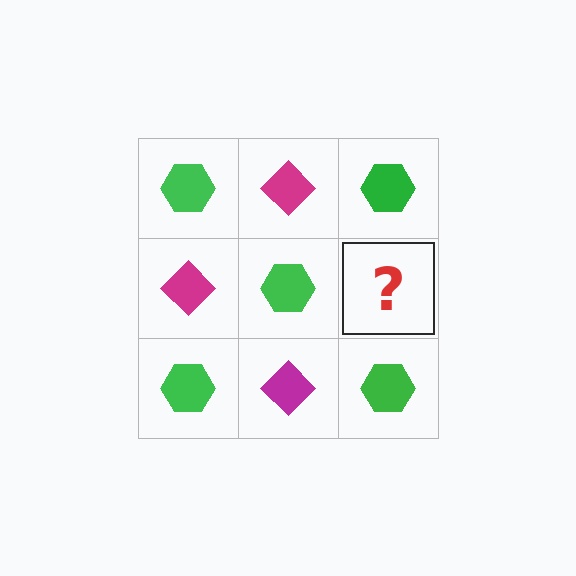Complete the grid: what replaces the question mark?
The question mark should be replaced with a magenta diamond.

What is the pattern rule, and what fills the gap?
The rule is that it alternates green hexagon and magenta diamond in a checkerboard pattern. The gap should be filled with a magenta diamond.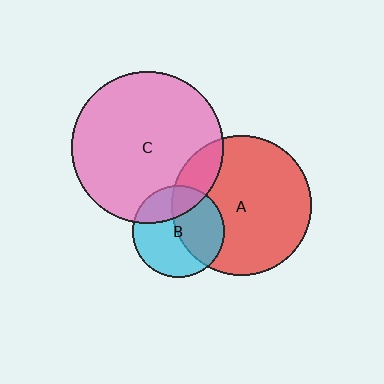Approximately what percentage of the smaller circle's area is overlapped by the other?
Approximately 25%.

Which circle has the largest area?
Circle C (pink).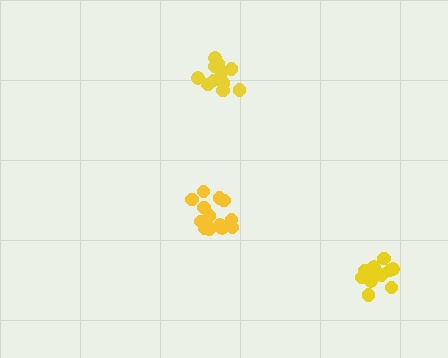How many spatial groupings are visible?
There are 3 spatial groupings.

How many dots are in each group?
Group 1: 15 dots, Group 2: 12 dots, Group 3: 12 dots (39 total).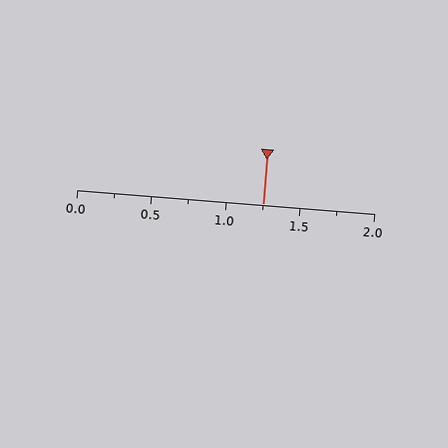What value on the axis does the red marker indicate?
The marker indicates approximately 1.25.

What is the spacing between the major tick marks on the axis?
The major ticks are spaced 0.5 apart.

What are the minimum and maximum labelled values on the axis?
The axis runs from 0.0 to 2.0.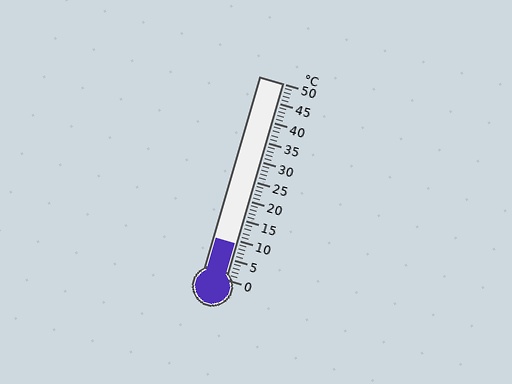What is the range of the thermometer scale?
The thermometer scale ranges from 0°C to 50°C.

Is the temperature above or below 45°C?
The temperature is below 45°C.